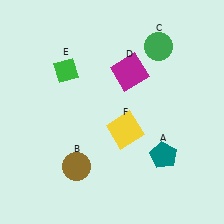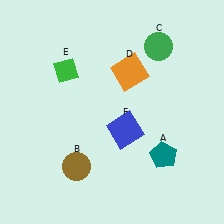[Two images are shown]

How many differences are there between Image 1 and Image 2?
There are 2 differences between the two images.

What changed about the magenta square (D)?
In Image 1, D is magenta. In Image 2, it changed to orange.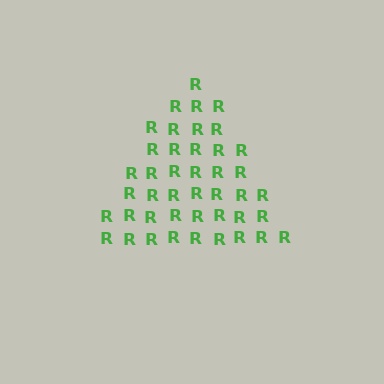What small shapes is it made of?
It is made of small letter R's.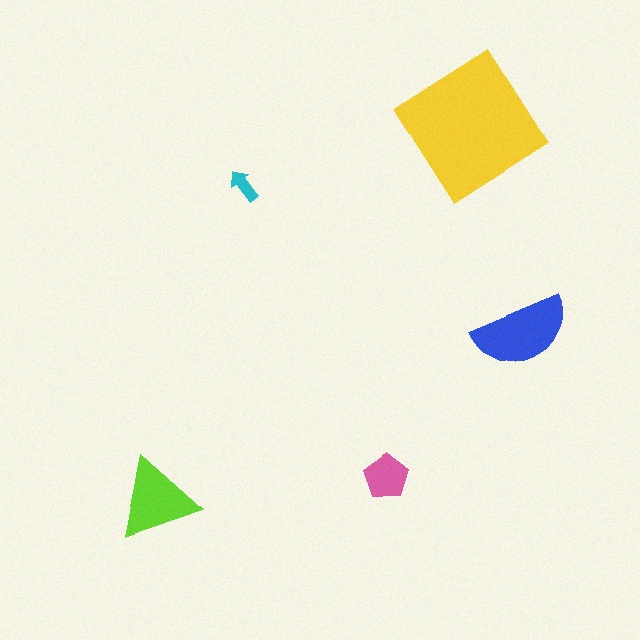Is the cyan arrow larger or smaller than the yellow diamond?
Smaller.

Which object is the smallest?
The cyan arrow.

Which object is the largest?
The yellow diamond.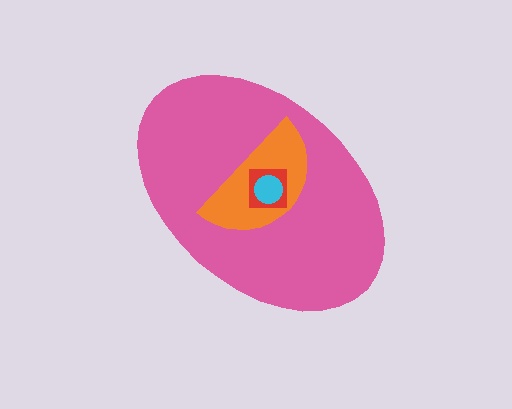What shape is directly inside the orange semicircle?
The red square.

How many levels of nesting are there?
4.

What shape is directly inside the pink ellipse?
The orange semicircle.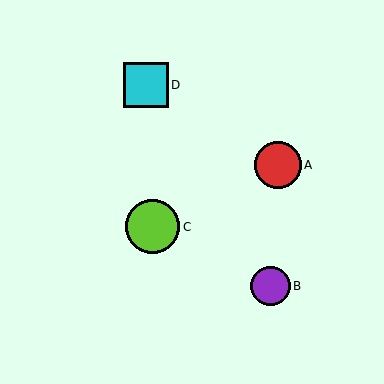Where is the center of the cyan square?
The center of the cyan square is at (146, 85).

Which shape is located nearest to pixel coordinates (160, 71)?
The cyan square (labeled D) at (146, 85) is nearest to that location.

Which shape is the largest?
The lime circle (labeled C) is the largest.